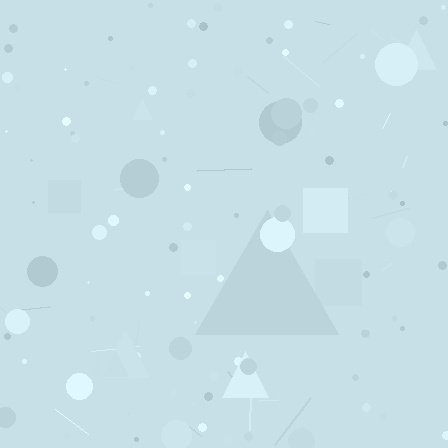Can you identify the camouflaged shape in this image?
The camouflaged shape is a triangle.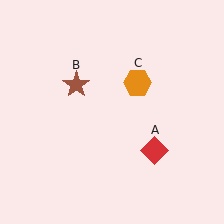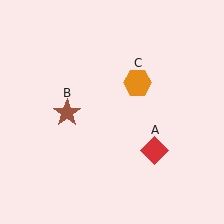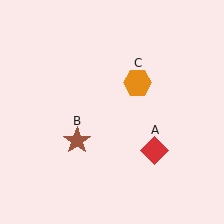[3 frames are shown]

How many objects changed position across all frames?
1 object changed position: brown star (object B).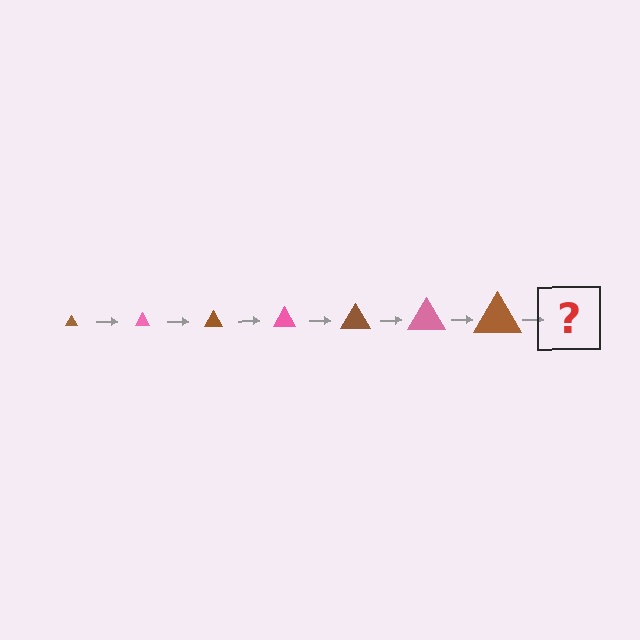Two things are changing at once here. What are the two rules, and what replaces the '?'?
The two rules are that the triangle grows larger each step and the color cycles through brown and pink. The '?' should be a pink triangle, larger than the previous one.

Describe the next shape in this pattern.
It should be a pink triangle, larger than the previous one.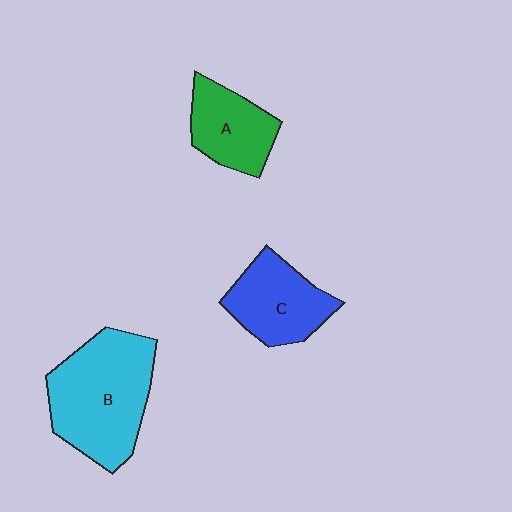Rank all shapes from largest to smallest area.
From largest to smallest: B (cyan), C (blue), A (green).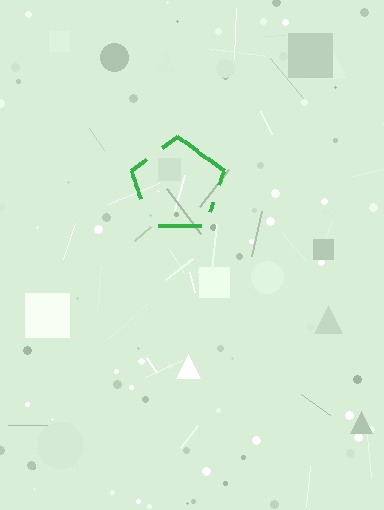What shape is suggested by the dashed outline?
The dashed outline suggests a pentagon.